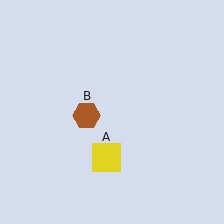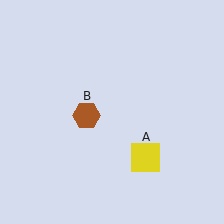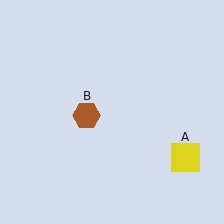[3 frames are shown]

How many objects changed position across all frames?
1 object changed position: yellow square (object A).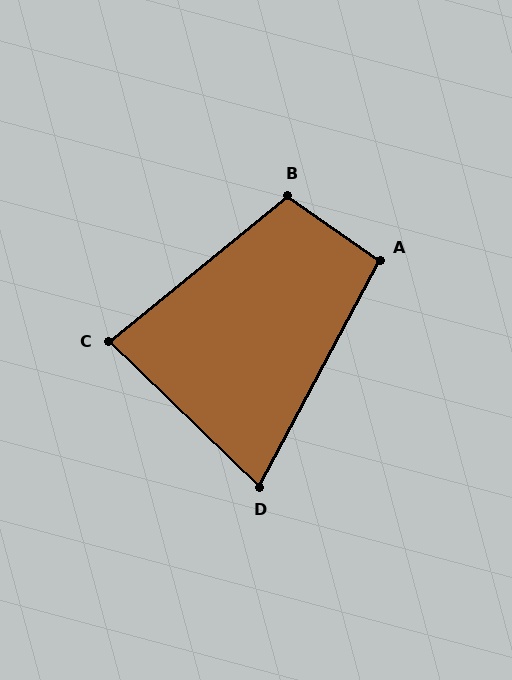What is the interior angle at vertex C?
Approximately 83 degrees (acute).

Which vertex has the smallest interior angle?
D, at approximately 74 degrees.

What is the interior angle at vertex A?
Approximately 97 degrees (obtuse).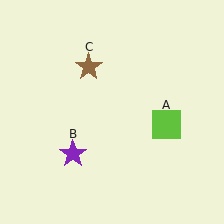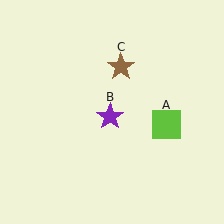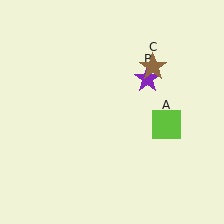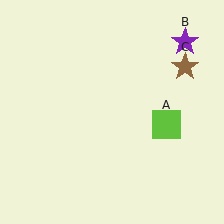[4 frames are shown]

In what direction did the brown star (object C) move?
The brown star (object C) moved right.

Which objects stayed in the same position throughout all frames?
Lime square (object A) remained stationary.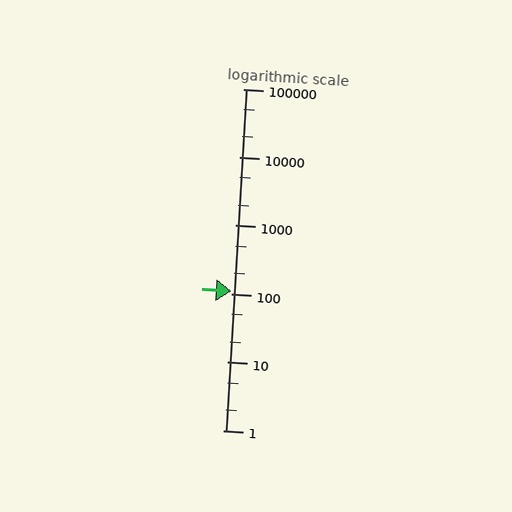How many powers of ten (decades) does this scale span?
The scale spans 5 decades, from 1 to 100000.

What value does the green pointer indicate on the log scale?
The pointer indicates approximately 110.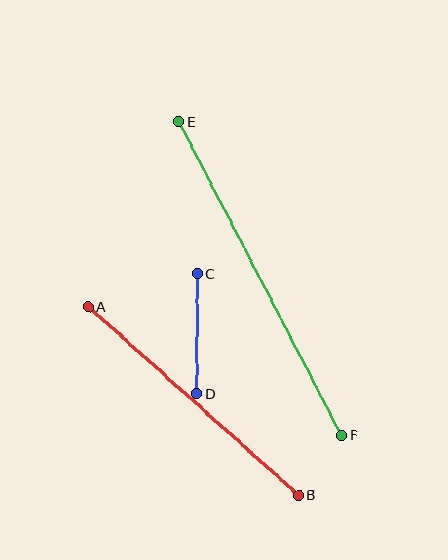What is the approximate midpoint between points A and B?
The midpoint is at approximately (194, 401) pixels.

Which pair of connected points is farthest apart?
Points E and F are farthest apart.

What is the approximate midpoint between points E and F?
The midpoint is at approximately (260, 278) pixels.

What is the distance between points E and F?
The distance is approximately 354 pixels.